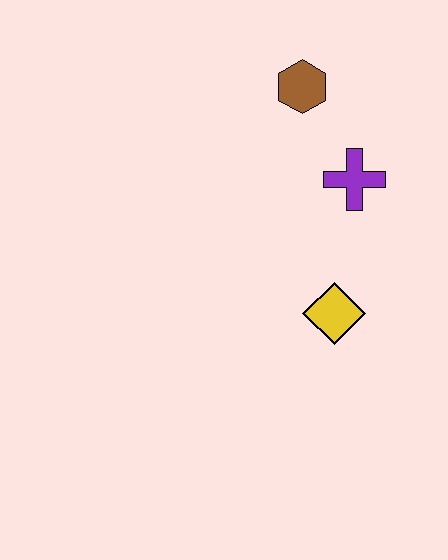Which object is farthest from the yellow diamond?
The brown hexagon is farthest from the yellow diamond.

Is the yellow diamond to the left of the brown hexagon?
No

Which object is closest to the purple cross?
The brown hexagon is closest to the purple cross.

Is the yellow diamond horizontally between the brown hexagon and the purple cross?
Yes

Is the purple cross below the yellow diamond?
No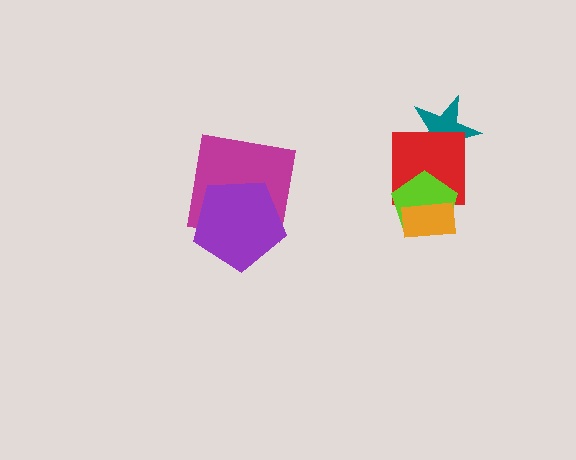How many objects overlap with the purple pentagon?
1 object overlaps with the purple pentagon.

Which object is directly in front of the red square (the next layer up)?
The lime pentagon is directly in front of the red square.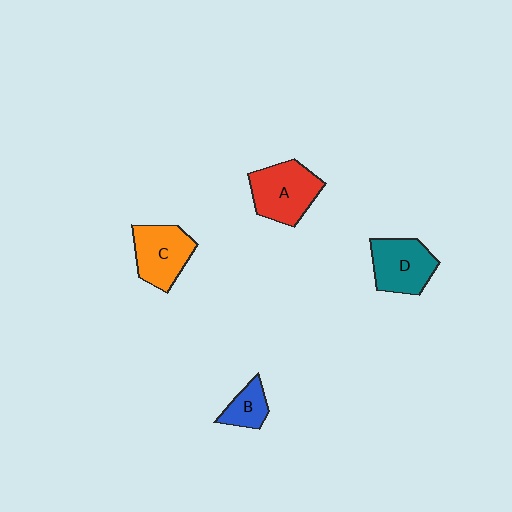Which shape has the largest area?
Shape A (red).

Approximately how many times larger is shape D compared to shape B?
Approximately 1.9 times.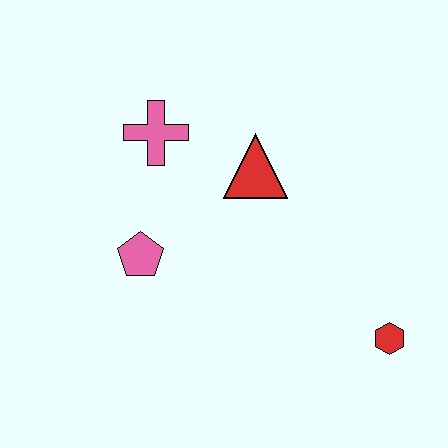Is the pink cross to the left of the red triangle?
Yes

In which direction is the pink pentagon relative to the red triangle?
The pink pentagon is to the left of the red triangle.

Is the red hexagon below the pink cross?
Yes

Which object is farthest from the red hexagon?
The pink cross is farthest from the red hexagon.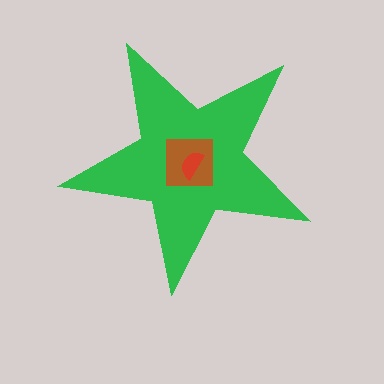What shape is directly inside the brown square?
The red semicircle.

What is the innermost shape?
The red semicircle.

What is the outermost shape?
The green star.